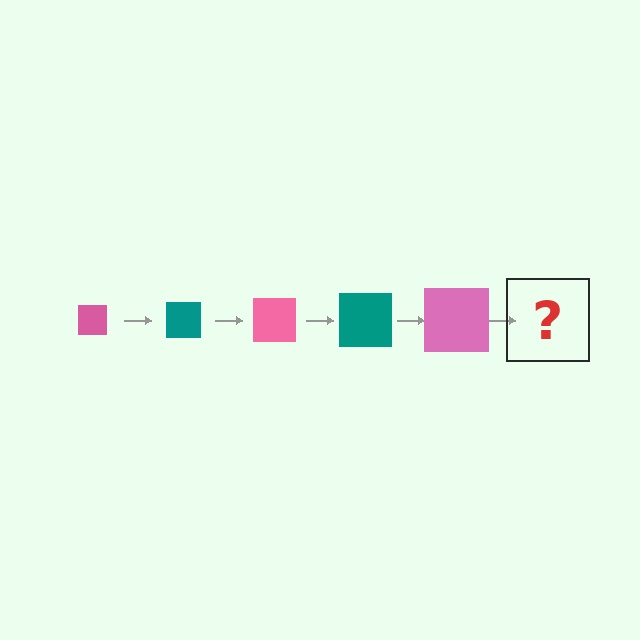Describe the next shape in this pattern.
It should be a teal square, larger than the previous one.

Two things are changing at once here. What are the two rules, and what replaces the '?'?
The two rules are that the square grows larger each step and the color cycles through pink and teal. The '?' should be a teal square, larger than the previous one.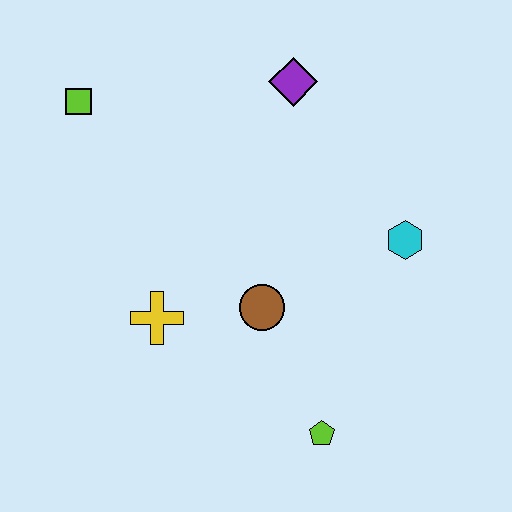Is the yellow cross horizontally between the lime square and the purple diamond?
Yes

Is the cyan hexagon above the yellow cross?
Yes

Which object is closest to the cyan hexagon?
The brown circle is closest to the cyan hexagon.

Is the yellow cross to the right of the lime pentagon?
No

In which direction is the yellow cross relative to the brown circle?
The yellow cross is to the left of the brown circle.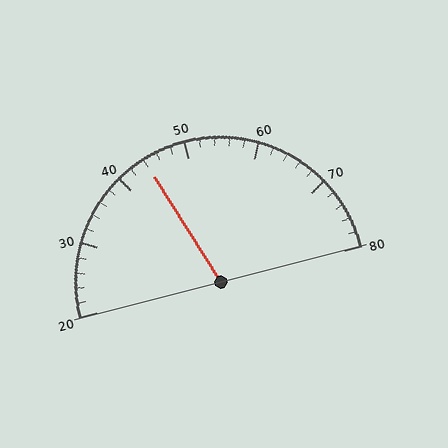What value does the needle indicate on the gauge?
The needle indicates approximately 44.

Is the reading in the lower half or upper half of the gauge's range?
The reading is in the lower half of the range (20 to 80).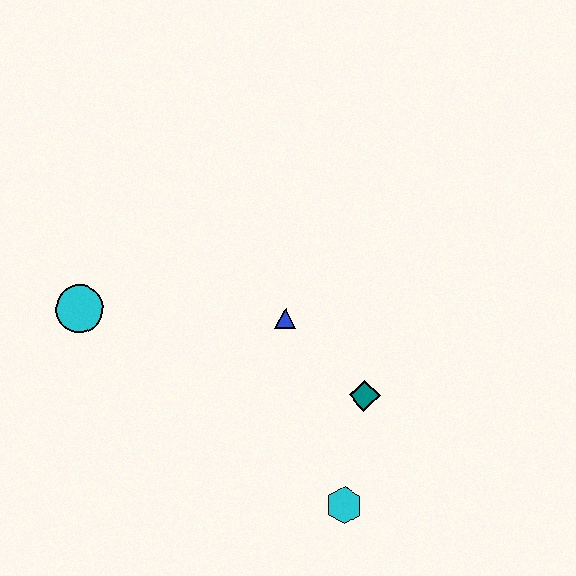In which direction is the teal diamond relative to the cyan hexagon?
The teal diamond is above the cyan hexagon.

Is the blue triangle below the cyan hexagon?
No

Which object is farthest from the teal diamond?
The cyan circle is farthest from the teal diamond.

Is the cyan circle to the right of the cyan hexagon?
No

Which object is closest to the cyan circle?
The blue triangle is closest to the cyan circle.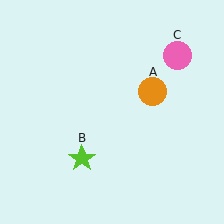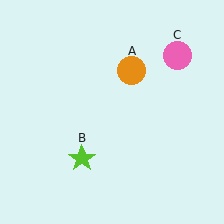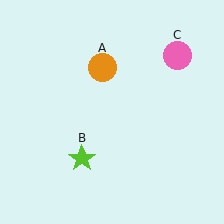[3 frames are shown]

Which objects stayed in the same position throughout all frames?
Lime star (object B) and pink circle (object C) remained stationary.